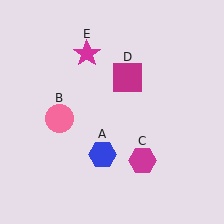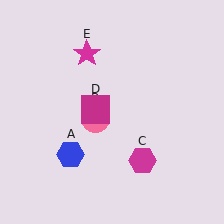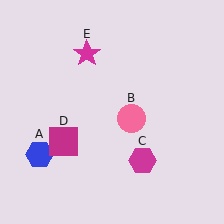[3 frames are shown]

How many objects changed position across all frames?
3 objects changed position: blue hexagon (object A), pink circle (object B), magenta square (object D).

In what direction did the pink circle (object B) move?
The pink circle (object B) moved right.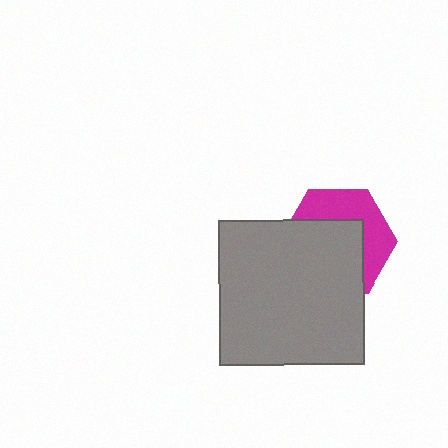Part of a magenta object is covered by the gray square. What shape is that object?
It is a hexagon.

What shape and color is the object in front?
The object in front is a gray square.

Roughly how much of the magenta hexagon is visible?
A small part of it is visible (roughly 42%).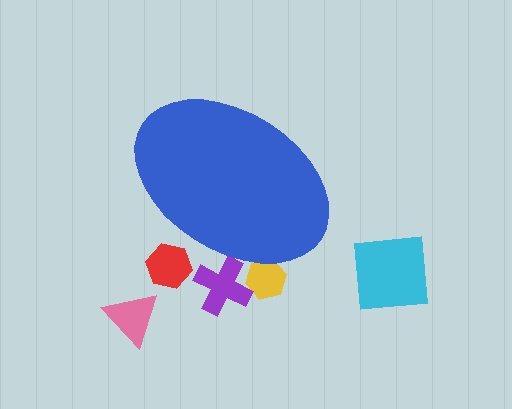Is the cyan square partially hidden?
No, the cyan square is fully visible.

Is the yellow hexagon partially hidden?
Yes, the yellow hexagon is partially hidden behind the blue ellipse.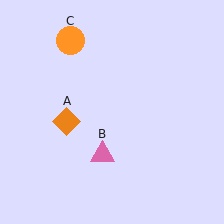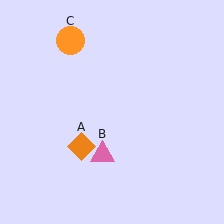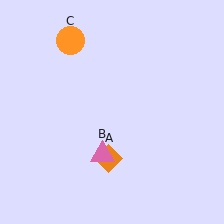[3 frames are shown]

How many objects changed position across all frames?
1 object changed position: orange diamond (object A).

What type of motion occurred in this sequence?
The orange diamond (object A) rotated counterclockwise around the center of the scene.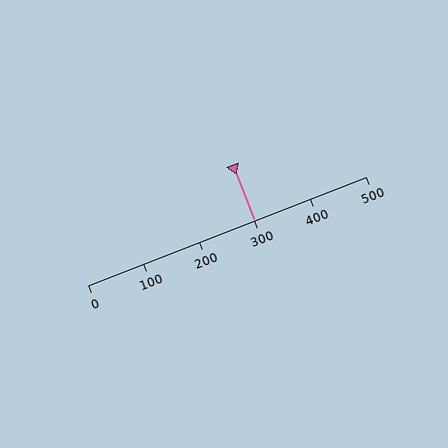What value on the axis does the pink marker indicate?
The marker indicates approximately 300.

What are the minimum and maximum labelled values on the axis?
The axis runs from 0 to 500.